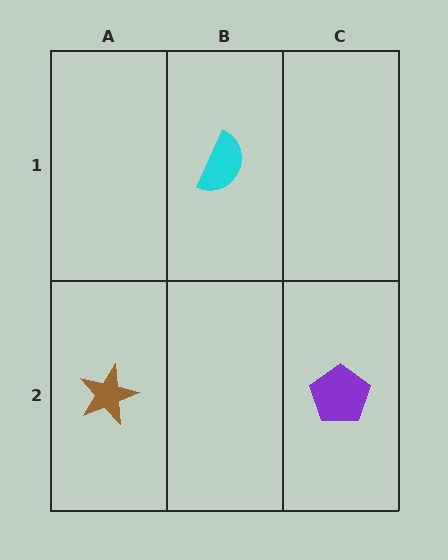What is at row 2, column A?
A brown star.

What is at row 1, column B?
A cyan semicircle.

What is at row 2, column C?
A purple pentagon.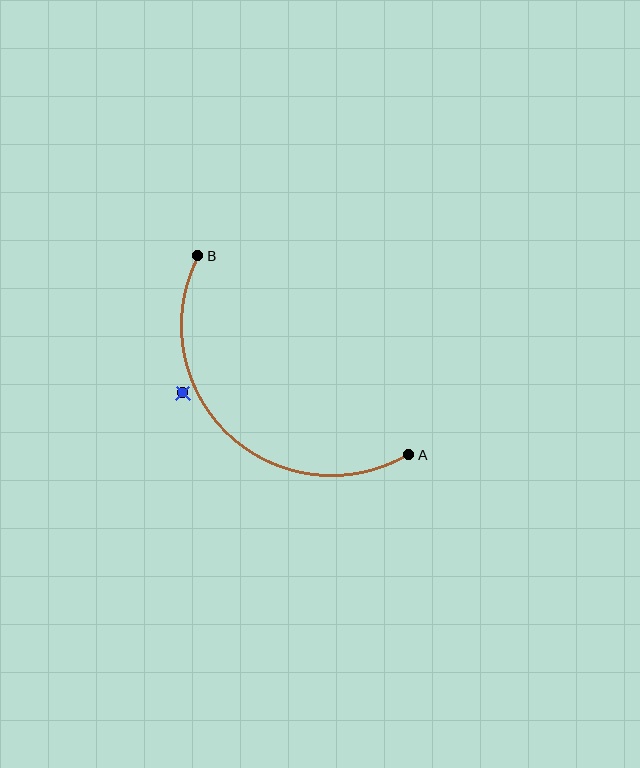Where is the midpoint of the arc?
The arc midpoint is the point on the curve farthest from the straight line joining A and B. It sits below and to the left of that line.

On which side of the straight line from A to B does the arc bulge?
The arc bulges below and to the left of the straight line connecting A and B.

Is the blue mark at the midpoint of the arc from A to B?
No — the blue mark does not lie on the arc at all. It sits slightly outside the curve.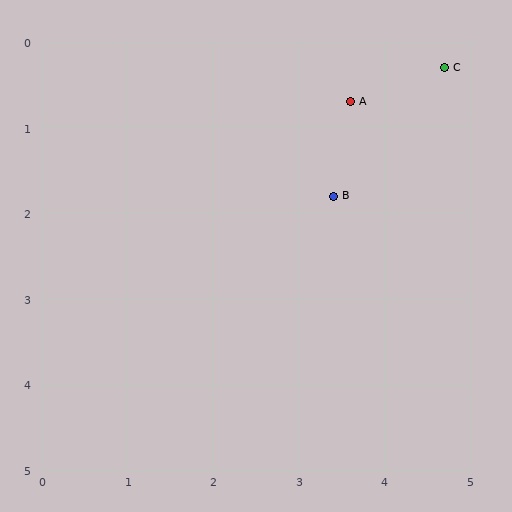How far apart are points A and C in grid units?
Points A and C are about 1.2 grid units apart.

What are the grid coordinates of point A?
Point A is at approximately (3.6, 0.7).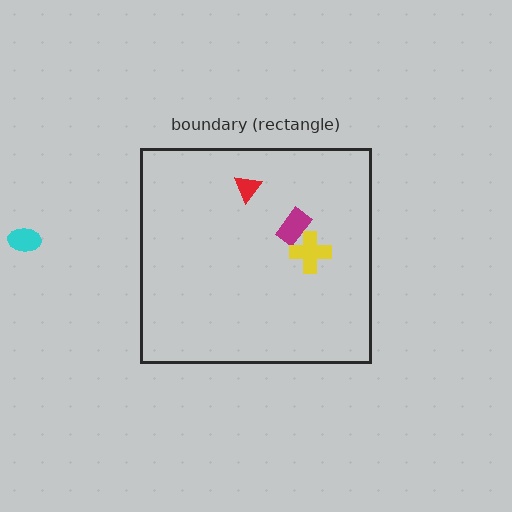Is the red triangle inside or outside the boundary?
Inside.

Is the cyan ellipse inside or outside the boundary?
Outside.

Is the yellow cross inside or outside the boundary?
Inside.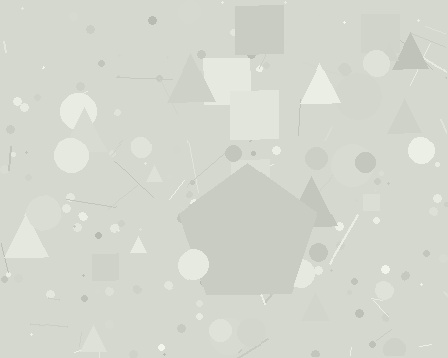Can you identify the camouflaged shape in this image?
The camouflaged shape is a pentagon.